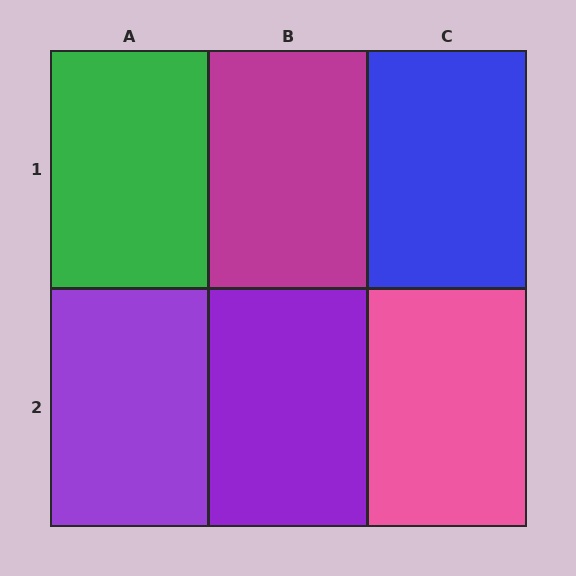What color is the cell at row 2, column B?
Purple.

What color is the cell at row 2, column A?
Purple.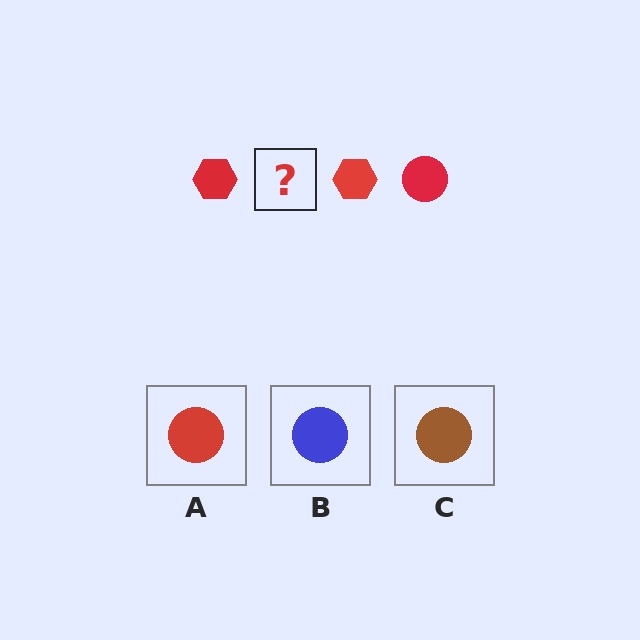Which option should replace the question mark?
Option A.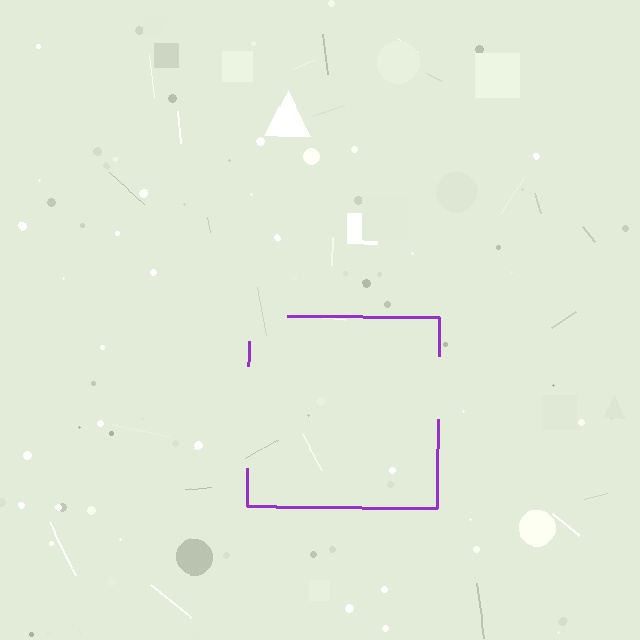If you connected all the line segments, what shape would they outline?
They would outline a square.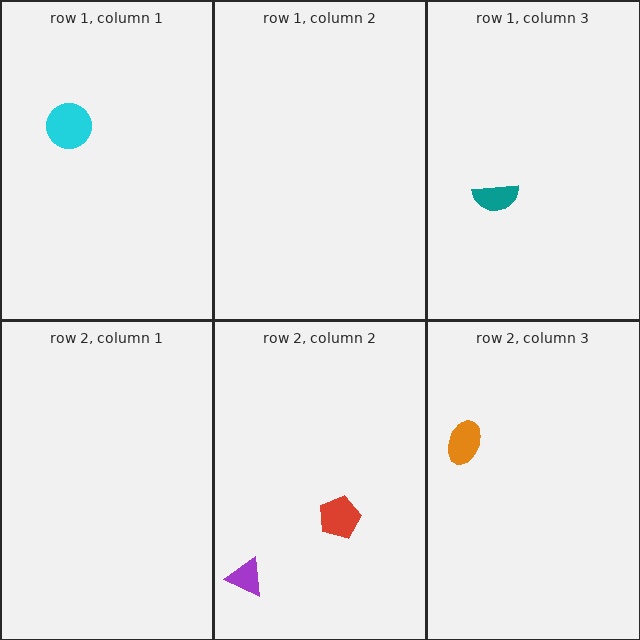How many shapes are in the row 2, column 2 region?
2.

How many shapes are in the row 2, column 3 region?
1.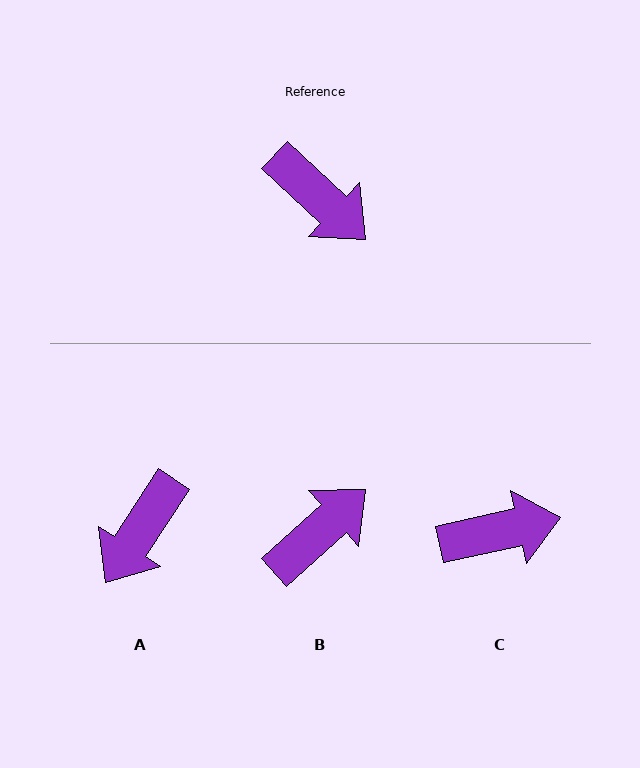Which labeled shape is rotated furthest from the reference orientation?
B, about 85 degrees away.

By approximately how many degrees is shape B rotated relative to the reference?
Approximately 85 degrees counter-clockwise.